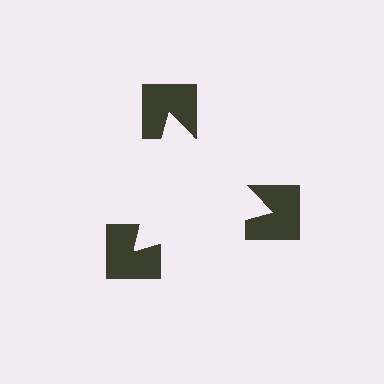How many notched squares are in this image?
There are 3 — one at each vertex of the illusory triangle.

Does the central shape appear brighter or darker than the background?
It typically appears slightly brighter than the background, even though no actual brightness change is drawn.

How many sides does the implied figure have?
3 sides.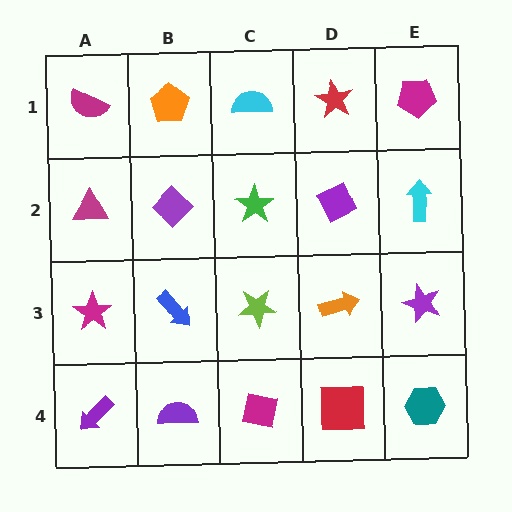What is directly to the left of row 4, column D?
A magenta square.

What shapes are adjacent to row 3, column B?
A purple diamond (row 2, column B), a purple semicircle (row 4, column B), a magenta star (row 3, column A), a lime star (row 3, column C).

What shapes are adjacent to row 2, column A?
A magenta semicircle (row 1, column A), a magenta star (row 3, column A), a purple diamond (row 2, column B).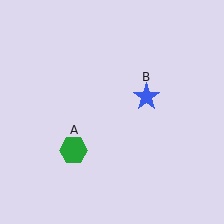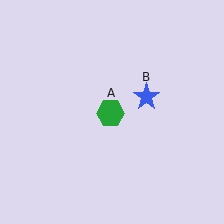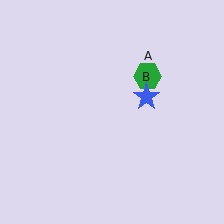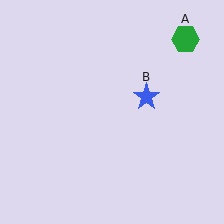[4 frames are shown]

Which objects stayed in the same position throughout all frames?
Blue star (object B) remained stationary.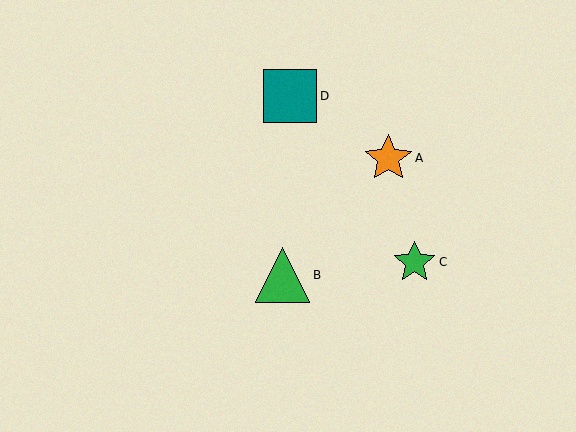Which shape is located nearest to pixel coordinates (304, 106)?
The teal square (labeled D) at (290, 96) is nearest to that location.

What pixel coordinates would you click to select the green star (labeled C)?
Click at (415, 262) to select the green star C.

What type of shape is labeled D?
Shape D is a teal square.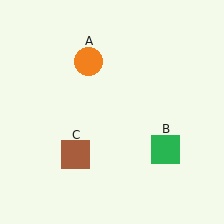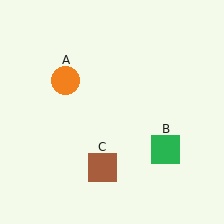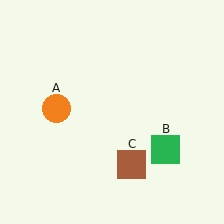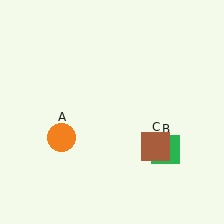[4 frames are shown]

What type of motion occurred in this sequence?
The orange circle (object A), brown square (object C) rotated counterclockwise around the center of the scene.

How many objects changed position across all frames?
2 objects changed position: orange circle (object A), brown square (object C).